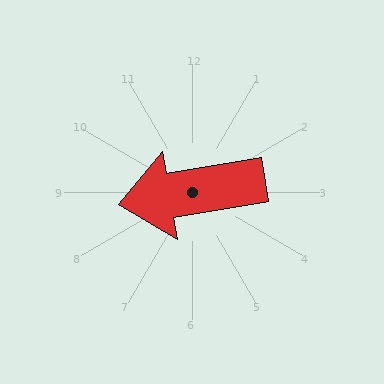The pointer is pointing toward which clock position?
Roughly 9 o'clock.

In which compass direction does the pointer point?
West.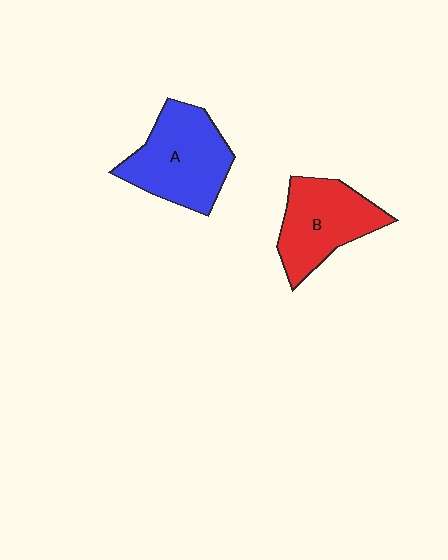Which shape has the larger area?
Shape A (blue).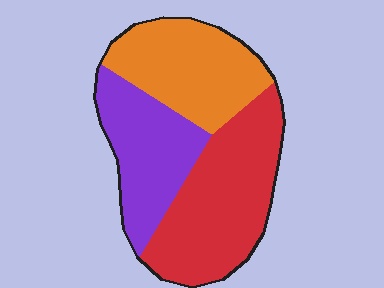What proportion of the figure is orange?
Orange covers around 30% of the figure.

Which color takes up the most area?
Red, at roughly 40%.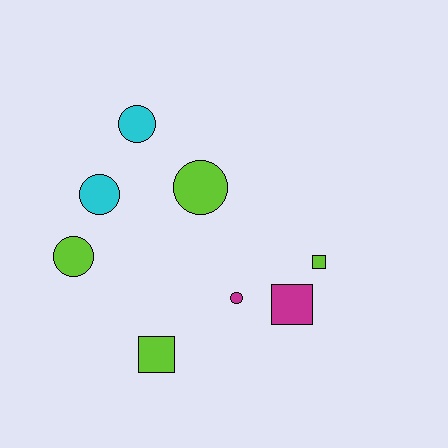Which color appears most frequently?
Lime, with 4 objects.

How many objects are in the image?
There are 8 objects.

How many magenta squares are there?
There is 1 magenta square.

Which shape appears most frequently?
Circle, with 5 objects.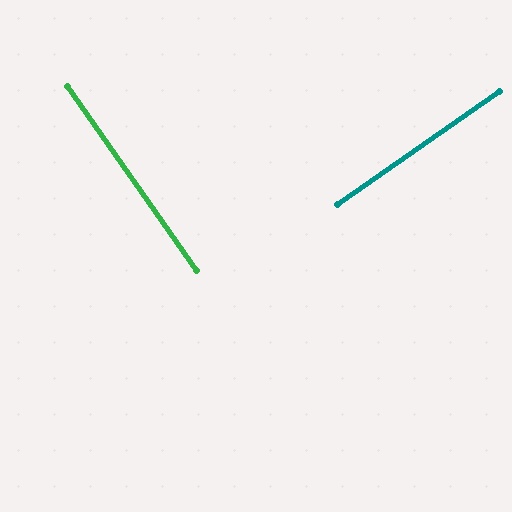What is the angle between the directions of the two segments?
Approximately 90 degrees.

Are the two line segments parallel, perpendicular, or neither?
Perpendicular — they meet at approximately 90°.